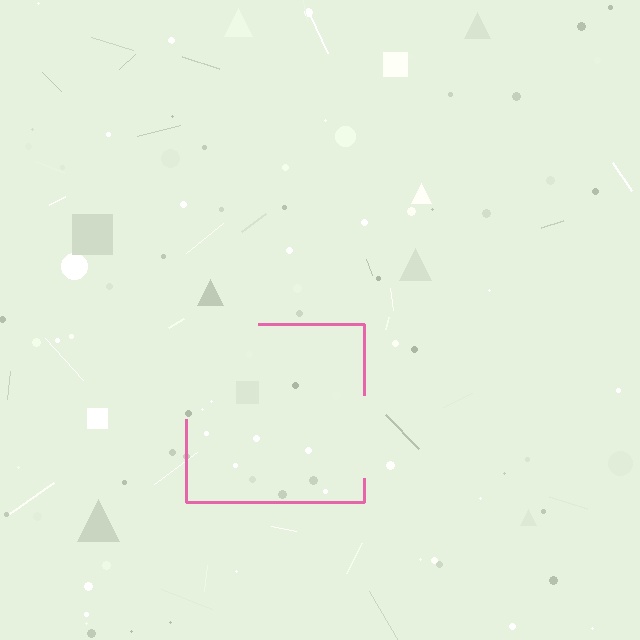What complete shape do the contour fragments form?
The contour fragments form a square.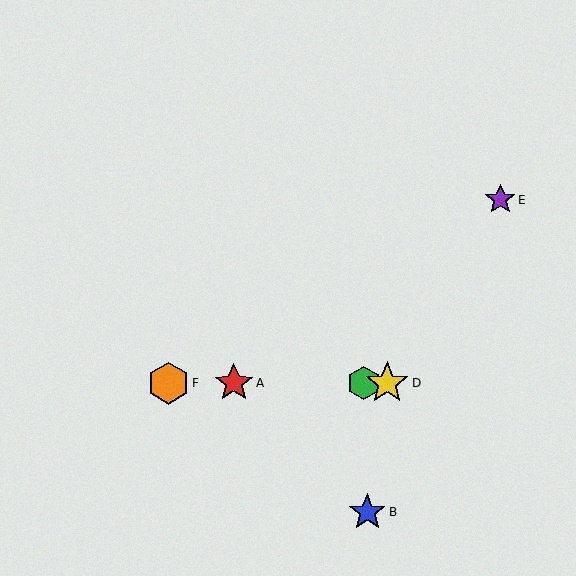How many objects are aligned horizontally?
4 objects (A, C, D, F) are aligned horizontally.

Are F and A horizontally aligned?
Yes, both are at y≈383.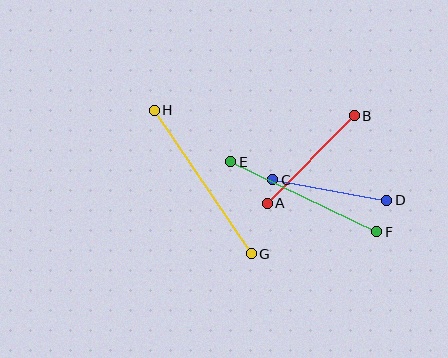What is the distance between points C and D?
The distance is approximately 116 pixels.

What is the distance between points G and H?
The distance is approximately 173 pixels.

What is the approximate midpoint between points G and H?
The midpoint is at approximately (203, 182) pixels.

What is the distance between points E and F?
The distance is approximately 162 pixels.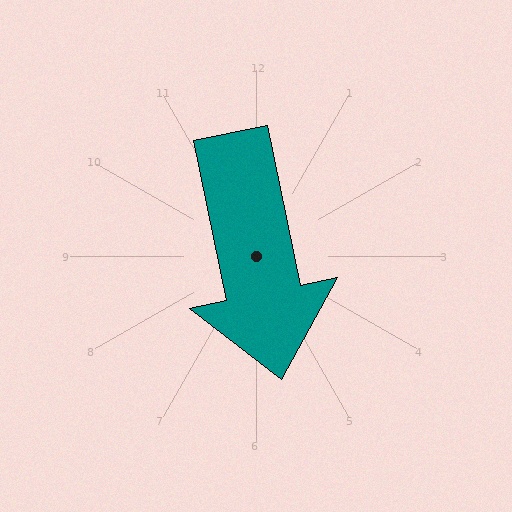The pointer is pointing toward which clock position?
Roughly 6 o'clock.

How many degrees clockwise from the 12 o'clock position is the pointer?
Approximately 169 degrees.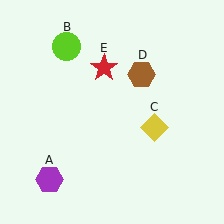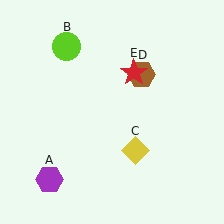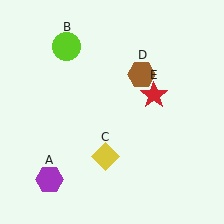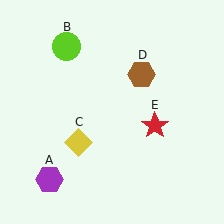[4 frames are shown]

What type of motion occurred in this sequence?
The yellow diamond (object C), red star (object E) rotated clockwise around the center of the scene.